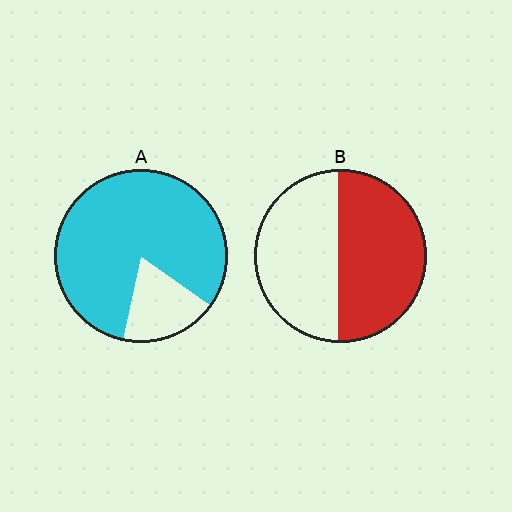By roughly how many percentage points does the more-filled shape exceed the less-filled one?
By roughly 30 percentage points (A over B).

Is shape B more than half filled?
Roughly half.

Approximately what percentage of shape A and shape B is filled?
A is approximately 80% and B is approximately 50%.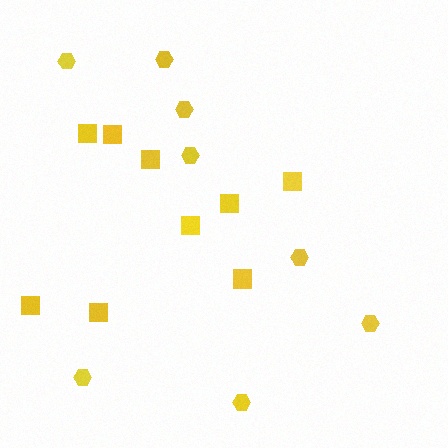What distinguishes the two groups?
There are 2 groups: one group of squares (9) and one group of hexagons (8).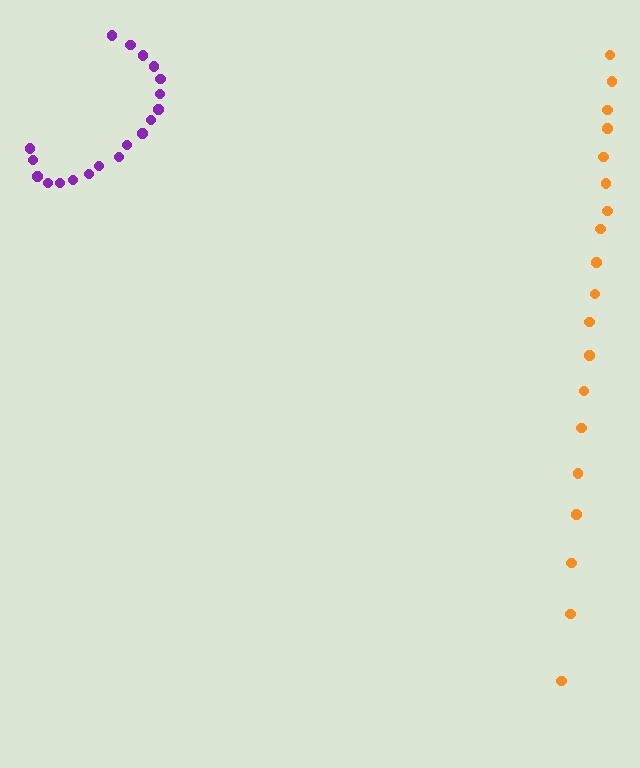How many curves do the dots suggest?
There are 2 distinct paths.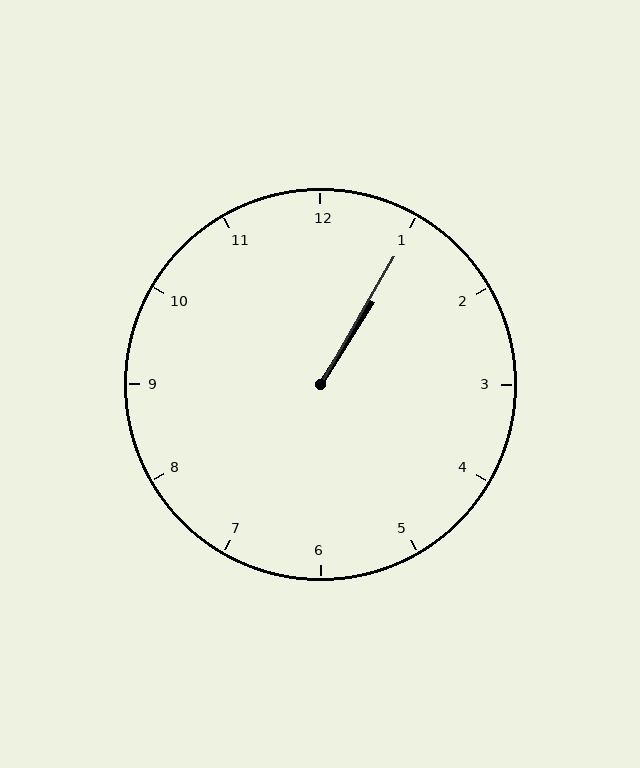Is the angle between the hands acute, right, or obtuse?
It is acute.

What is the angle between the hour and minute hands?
Approximately 2 degrees.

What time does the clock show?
1:05.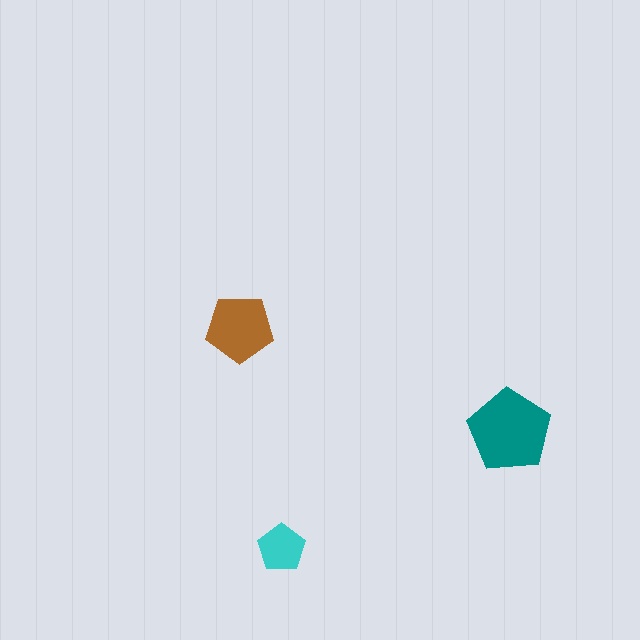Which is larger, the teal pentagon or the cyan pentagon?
The teal one.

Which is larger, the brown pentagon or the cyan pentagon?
The brown one.